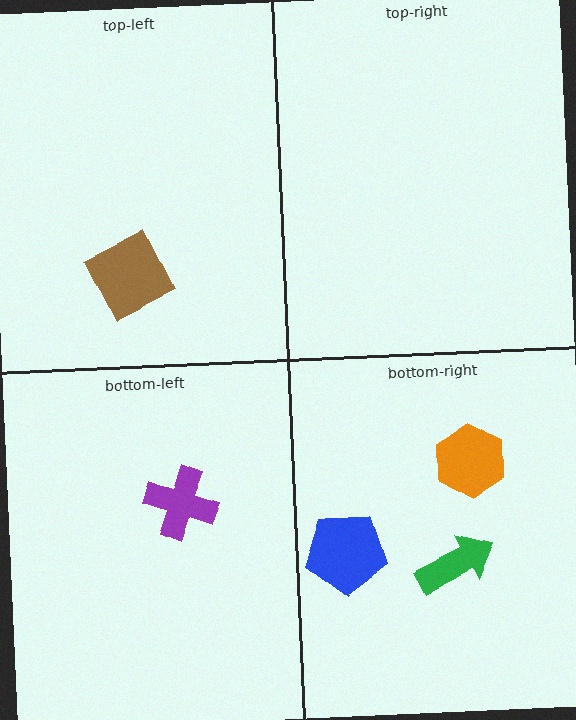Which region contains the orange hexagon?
The bottom-right region.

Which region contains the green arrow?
The bottom-right region.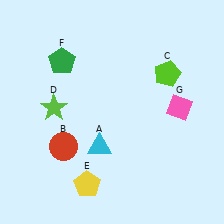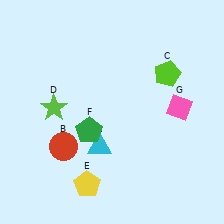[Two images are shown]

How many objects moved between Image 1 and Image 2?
1 object moved between the two images.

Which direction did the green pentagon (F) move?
The green pentagon (F) moved down.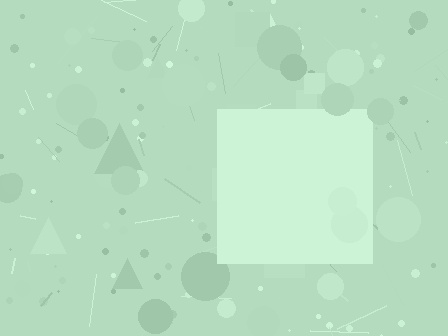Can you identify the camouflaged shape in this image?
The camouflaged shape is a square.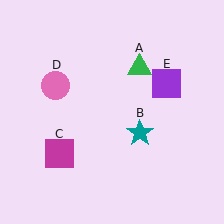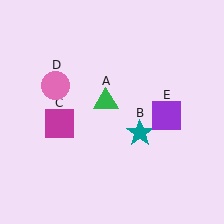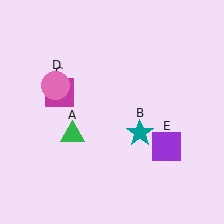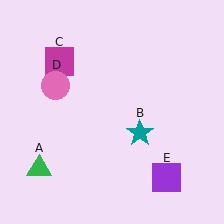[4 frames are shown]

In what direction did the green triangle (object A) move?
The green triangle (object A) moved down and to the left.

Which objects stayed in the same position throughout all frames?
Teal star (object B) and pink circle (object D) remained stationary.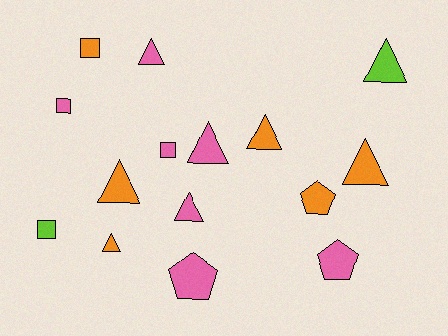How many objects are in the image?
There are 15 objects.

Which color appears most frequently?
Pink, with 7 objects.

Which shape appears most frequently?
Triangle, with 8 objects.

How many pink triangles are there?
There are 3 pink triangles.